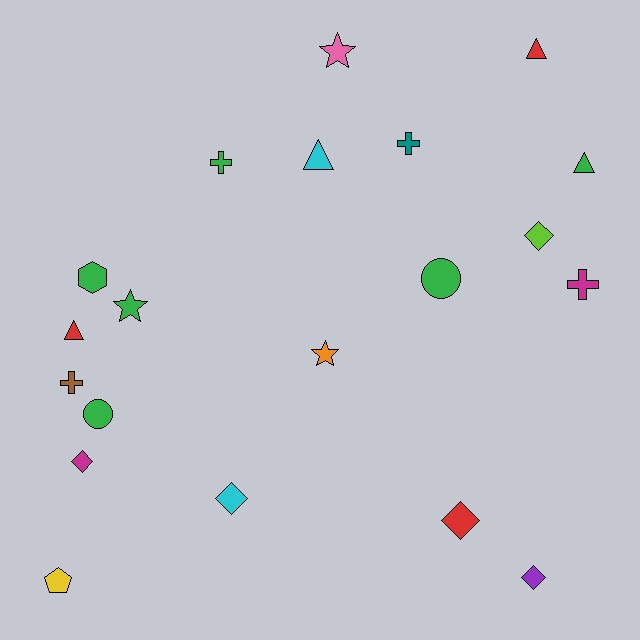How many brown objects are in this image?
There is 1 brown object.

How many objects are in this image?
There are 20 objects.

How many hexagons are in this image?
There is 1 hexagon.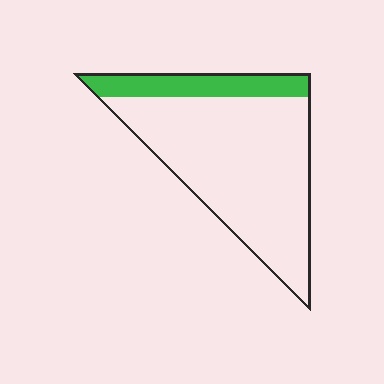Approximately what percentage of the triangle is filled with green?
Approximately 20%.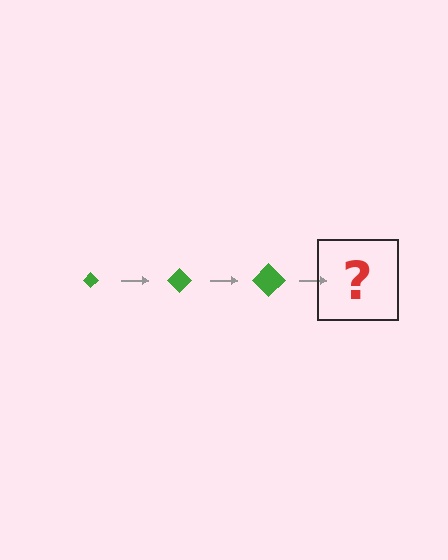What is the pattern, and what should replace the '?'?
The pattern is that the diamond gets progressively larger each step. The '?' should be a green diamond, larger than the previous one.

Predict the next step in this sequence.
The next step is a green diamond, larger than the previous one.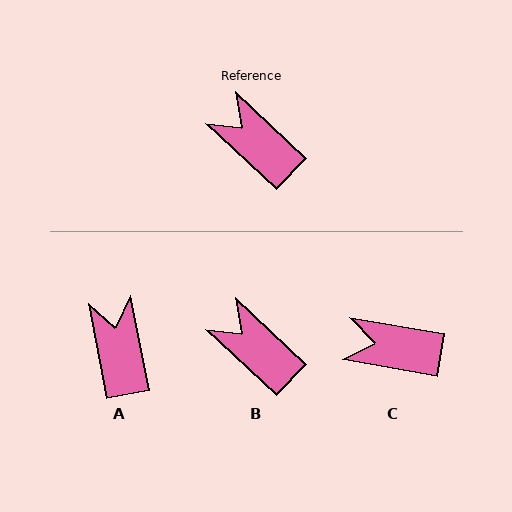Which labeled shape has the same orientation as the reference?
B.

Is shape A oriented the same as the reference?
No, it is off by about 36 degrees.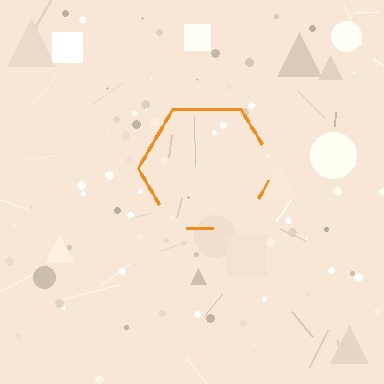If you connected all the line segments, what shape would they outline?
They would outline a hexagon.